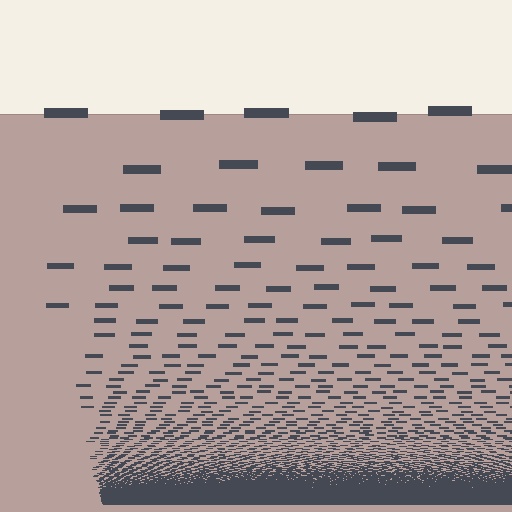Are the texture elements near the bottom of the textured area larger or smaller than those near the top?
Smaller. The gradient is inverted — elements near the bottom are smaller and denser.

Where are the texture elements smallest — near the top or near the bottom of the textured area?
Near the bottom.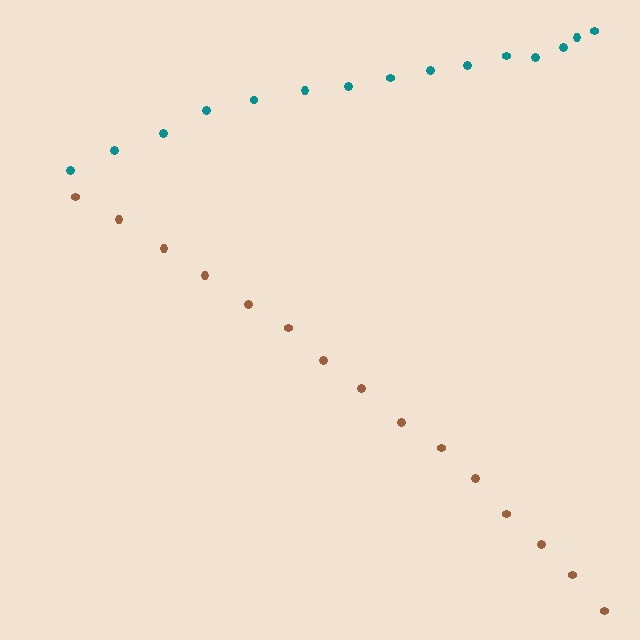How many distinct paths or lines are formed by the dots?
There are 2 distinct paths.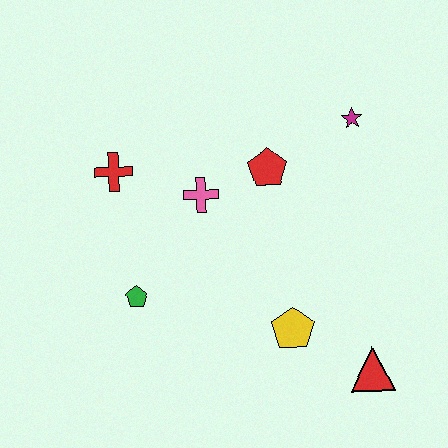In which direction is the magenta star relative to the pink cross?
The magenta star is to the right of the pink cross.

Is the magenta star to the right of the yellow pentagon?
Yes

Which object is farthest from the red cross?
The red triangle is farthest from the red cross.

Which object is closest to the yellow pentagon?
The red triangle is closest to the yellow pentagon.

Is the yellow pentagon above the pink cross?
No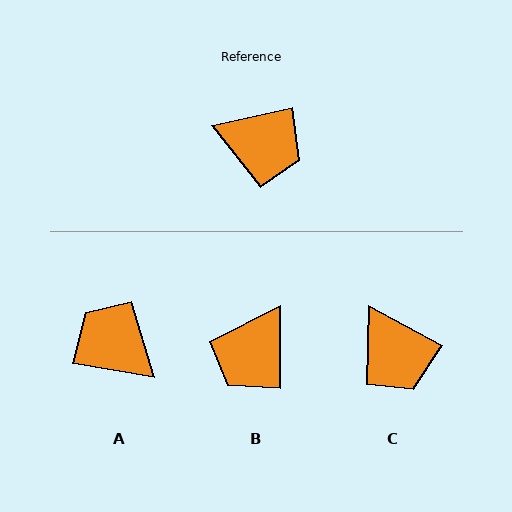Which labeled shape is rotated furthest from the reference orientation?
A, about 158 degrees away.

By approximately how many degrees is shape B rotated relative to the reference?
Approximately 102 degrees clockwise.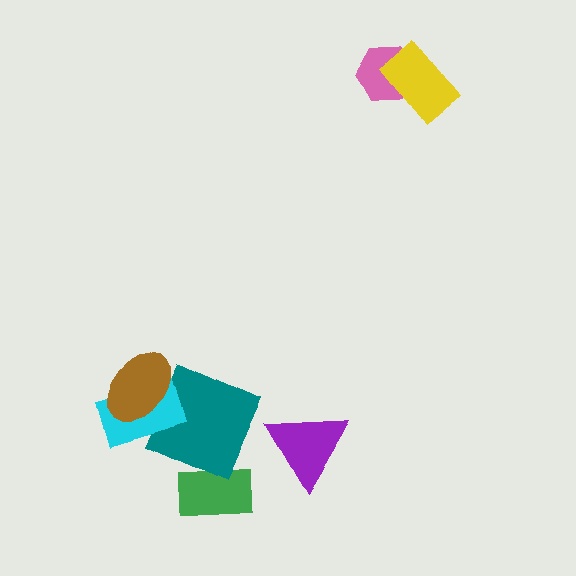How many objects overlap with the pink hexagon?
1 object overlaps with the pink hexagon.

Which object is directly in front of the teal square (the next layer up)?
The cyan rectangle is directly in front of the teal square.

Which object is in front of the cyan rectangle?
The brown ellipse is in front of the cyan rectangle.